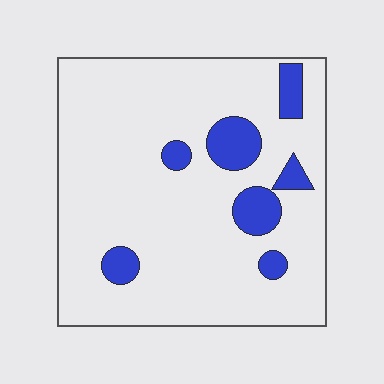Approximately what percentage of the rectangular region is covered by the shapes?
Approximately 15%.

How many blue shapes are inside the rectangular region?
7.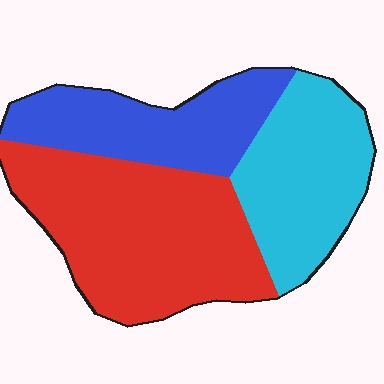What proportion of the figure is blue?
Blue takes up about one quarter (1/4) of the figure.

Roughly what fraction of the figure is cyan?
Cyan takes up about one quarter (1/4) of the figure.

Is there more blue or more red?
Red.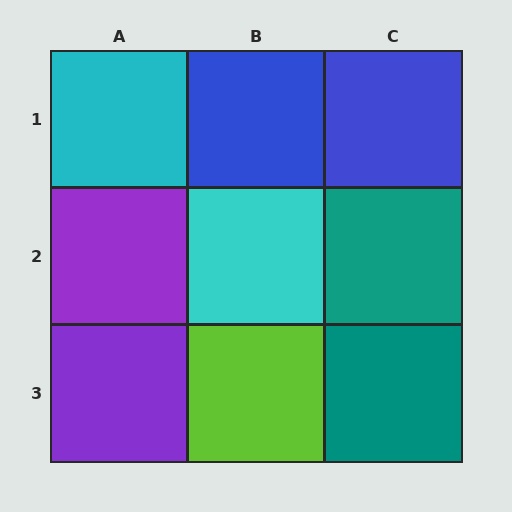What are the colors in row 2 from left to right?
Purple, cyan, teal.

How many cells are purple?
2 cells are purple.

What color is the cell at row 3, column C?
Teal.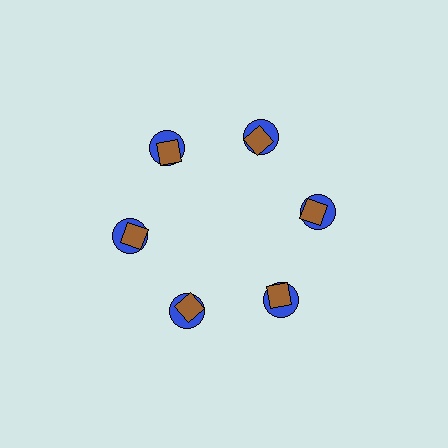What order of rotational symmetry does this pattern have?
This pattern has 6-fold rotational symmetry.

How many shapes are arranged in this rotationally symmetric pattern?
There are 12 shapes, arranged in 6 groups of 2.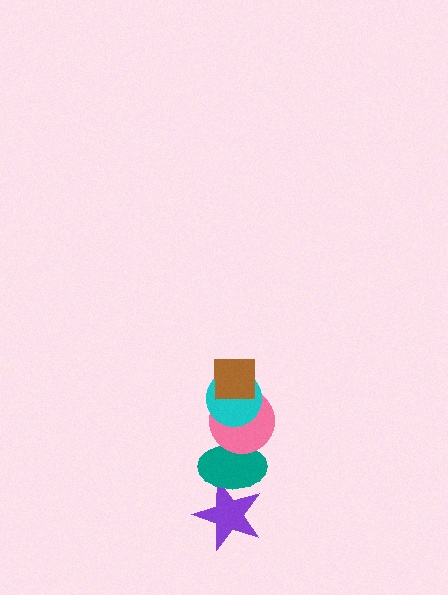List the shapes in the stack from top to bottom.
From top to bottom: the brown square, the cyan circle, the pink circle, the teal ellipse, the purple star.